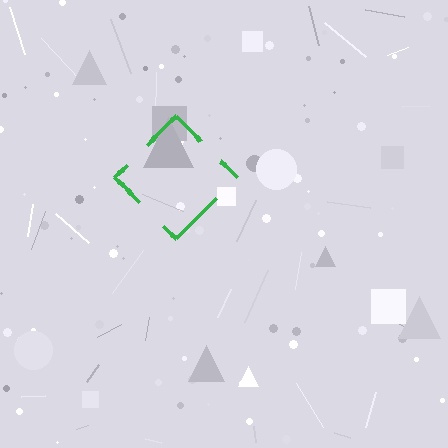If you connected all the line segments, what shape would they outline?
They would outline a diamond.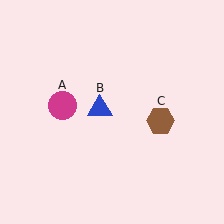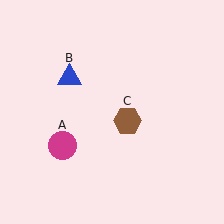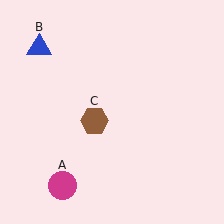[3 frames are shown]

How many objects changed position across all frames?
3 objects changed position: magenta circle (object A), blue triangle (object B), brown hexagon (object C).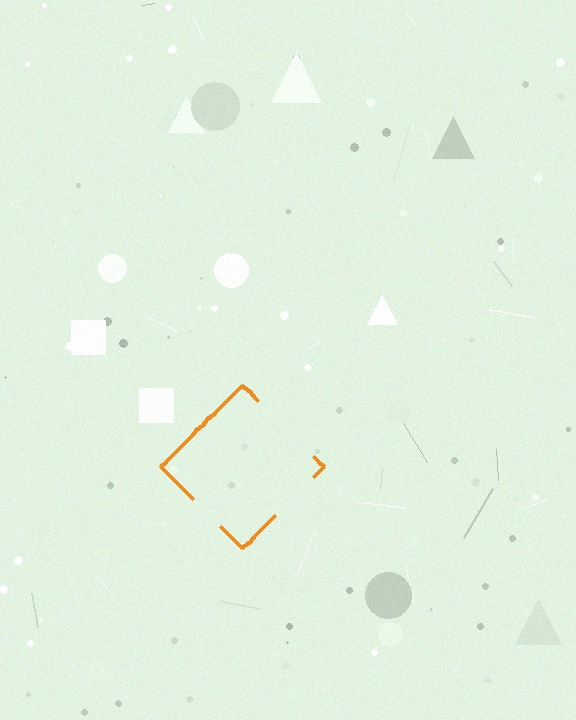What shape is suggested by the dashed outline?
The dashed outline suggests a diamond.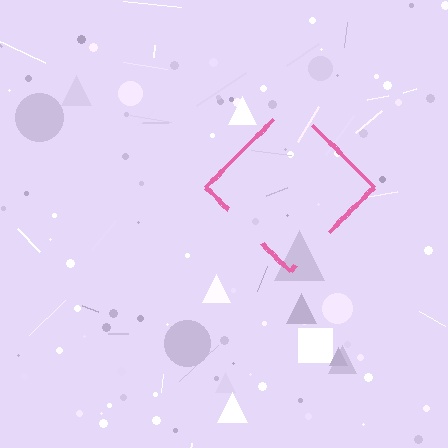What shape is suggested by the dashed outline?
The dashed outline suggests a diamond.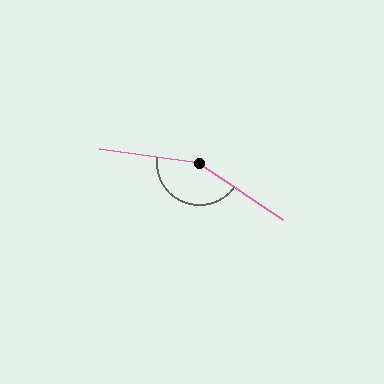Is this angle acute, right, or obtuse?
It is obtuse.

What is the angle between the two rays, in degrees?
Approximately 154 degrees.